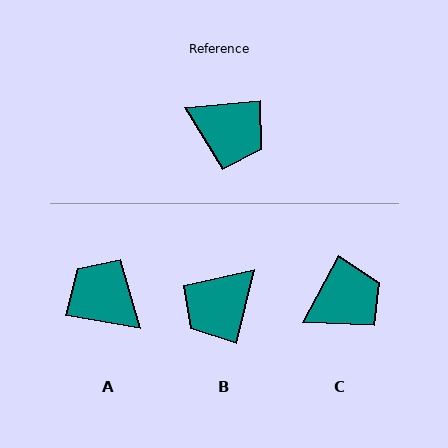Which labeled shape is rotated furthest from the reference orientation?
A, about 165 degrees away.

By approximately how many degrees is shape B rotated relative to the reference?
Approximately 108 degrees clockwise.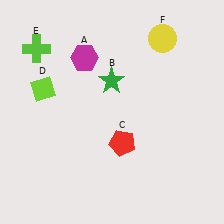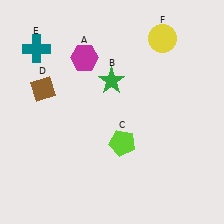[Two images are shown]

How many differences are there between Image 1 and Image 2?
There are 3 differences between the two images.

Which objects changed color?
C changed from red to lime. D changed from lime to brown. E changed from lime to teal.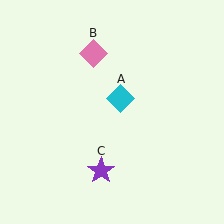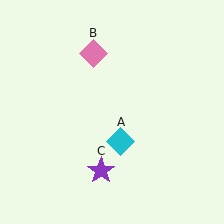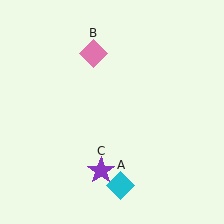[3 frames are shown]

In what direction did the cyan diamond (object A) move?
The cyan diamond (object A) moved down.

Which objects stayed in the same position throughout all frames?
Pink diamond (object B) and purple star (object C) remained stationary.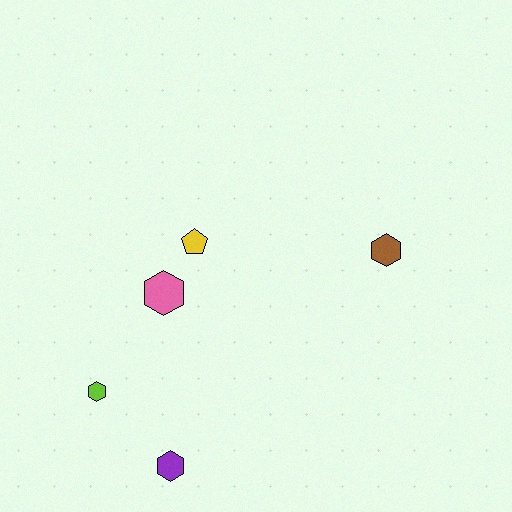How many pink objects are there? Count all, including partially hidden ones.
There is 1 pink object.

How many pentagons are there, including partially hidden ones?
There is 1 pentagon.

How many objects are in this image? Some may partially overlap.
There are 5 objects.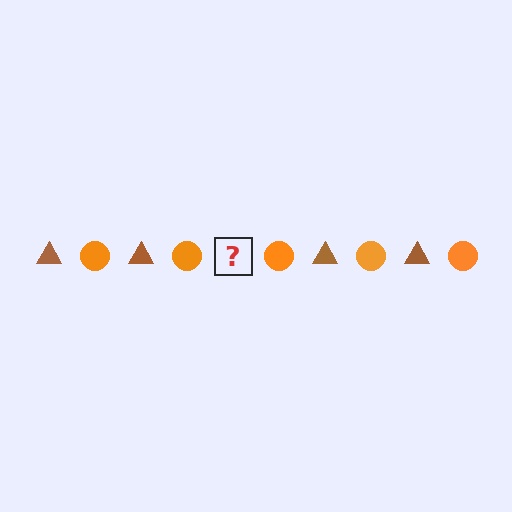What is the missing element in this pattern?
The missing element is a brown triangle.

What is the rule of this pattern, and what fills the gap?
The rule is that the pattern alternates between brown triangle and orange circle. The gap should be filled with a brown triangle.